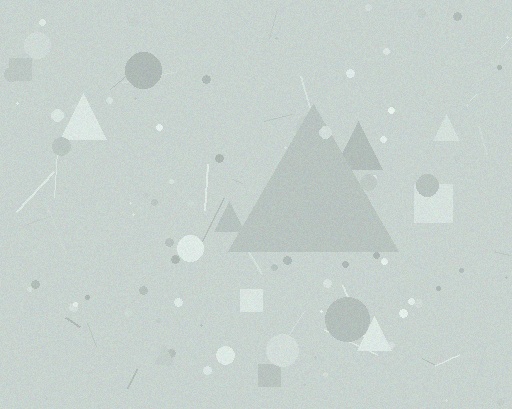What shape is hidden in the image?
A triangle is hidden in the image.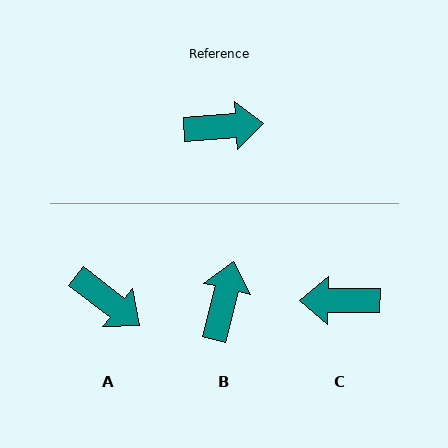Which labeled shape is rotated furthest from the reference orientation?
C, about 176 degrees away.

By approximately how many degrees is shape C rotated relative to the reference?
Approximately 176 degrees counter-clockwise.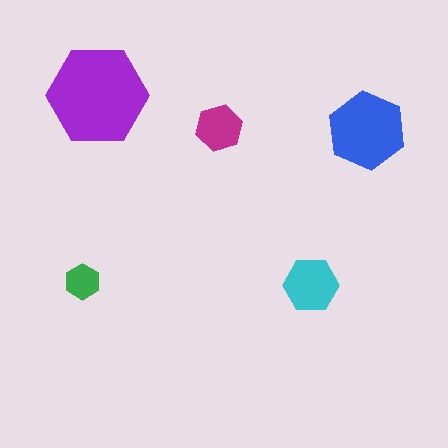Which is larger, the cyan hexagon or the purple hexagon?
The purple one.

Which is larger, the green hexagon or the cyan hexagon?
The cyan one.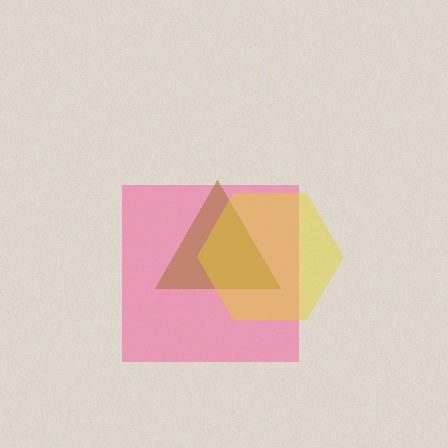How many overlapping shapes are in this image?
There are 3 overlapping shapes in the image.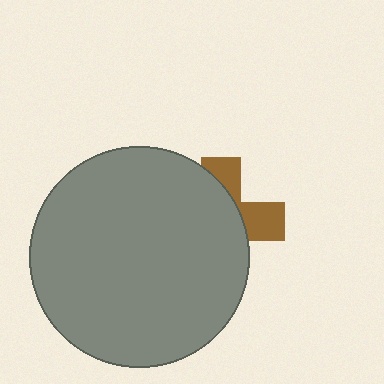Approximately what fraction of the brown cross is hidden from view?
Roughly 68% of the brown cross is hidden behind the gray circle.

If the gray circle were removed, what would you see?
You would see the complete brown cross.